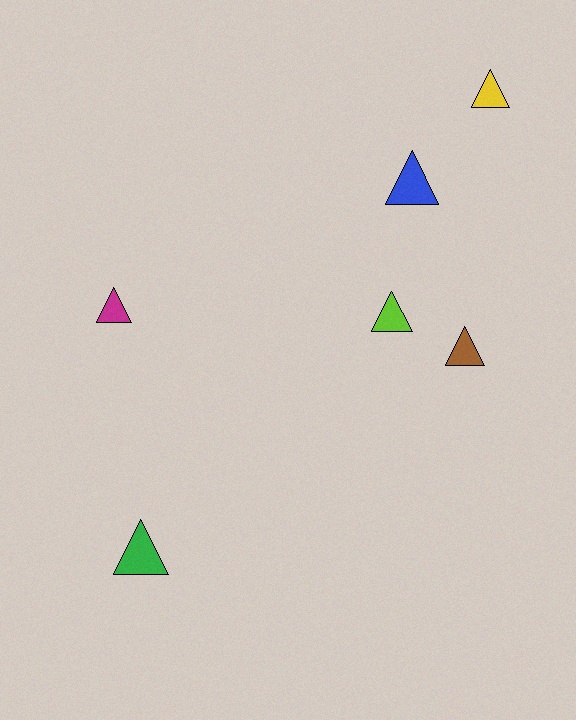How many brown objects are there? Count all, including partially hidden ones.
There is 1 brown object.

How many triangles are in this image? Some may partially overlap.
There are 6 triangles.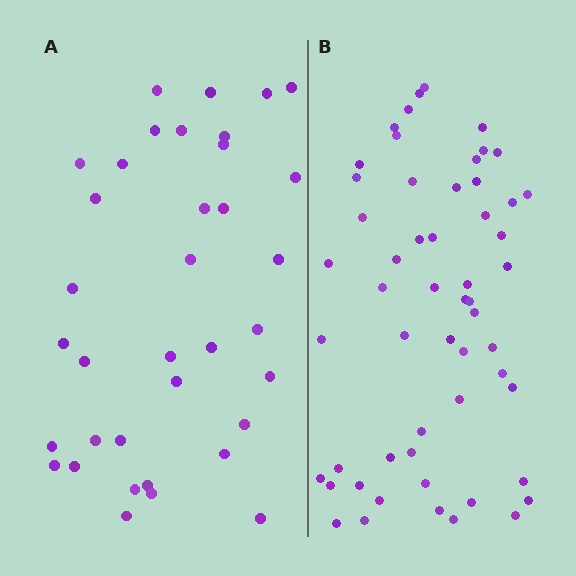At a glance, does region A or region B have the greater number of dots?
Region B (the right region) has more dots.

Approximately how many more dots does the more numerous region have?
Region B has approximately 20 more dots than region A.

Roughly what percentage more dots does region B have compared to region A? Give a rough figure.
About 55% more.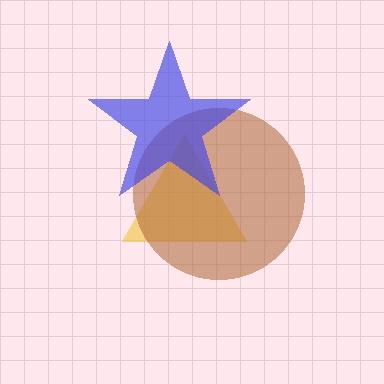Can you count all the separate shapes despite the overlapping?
Yes, there are 3 separate shapes.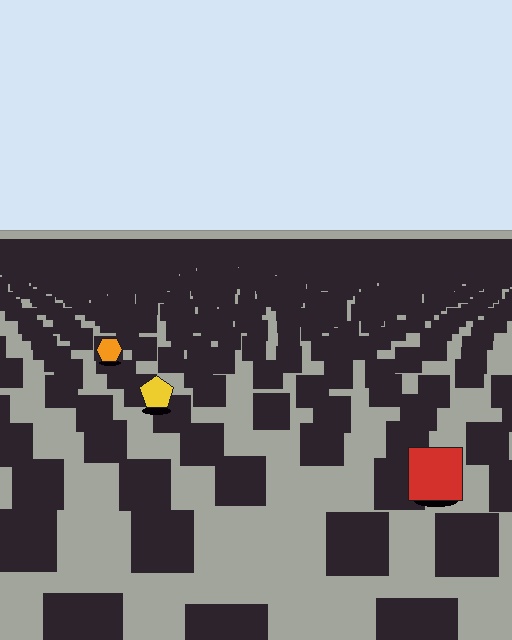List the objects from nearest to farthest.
From nearest to farthest: the red square, the yellow pentagon, the orange hexagon.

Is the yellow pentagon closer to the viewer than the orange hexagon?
Yes. The yellow pentagon is closer — you can tell from the texture gradient: the ground texture is coarser near it.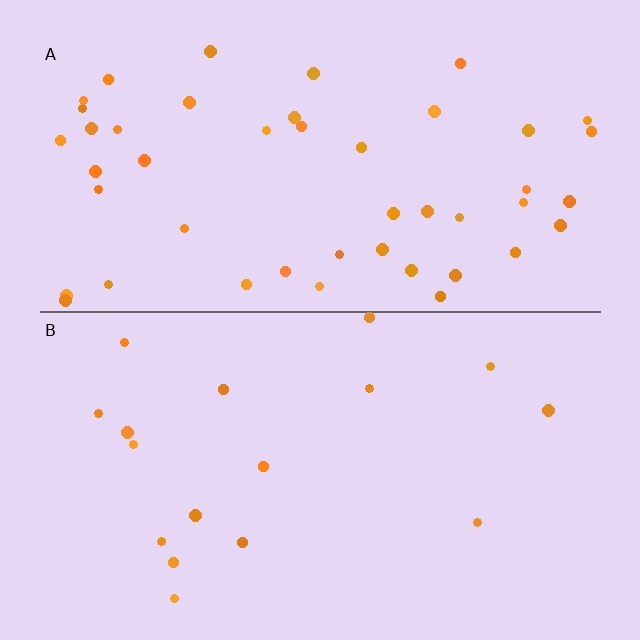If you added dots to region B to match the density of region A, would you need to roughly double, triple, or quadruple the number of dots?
Approximately triple.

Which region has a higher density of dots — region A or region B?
A (the top).